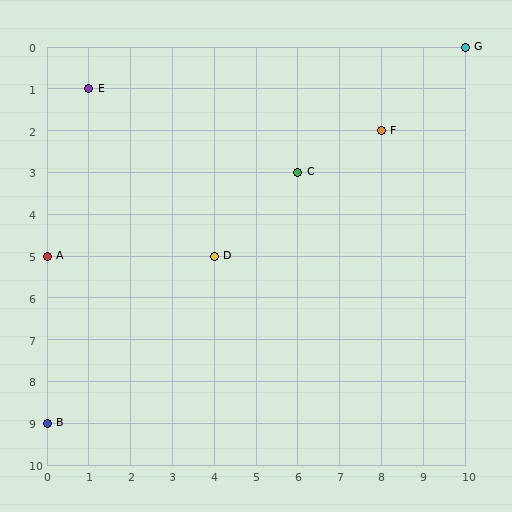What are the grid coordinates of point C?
Point C is at grid coordinates (6, 3).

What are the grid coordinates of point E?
Point E is at grid coordinates (1, 1).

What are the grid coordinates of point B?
Point B is at grid coordinates (0, 9).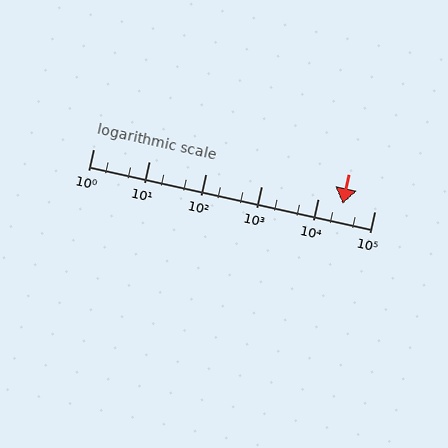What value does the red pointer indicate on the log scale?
The pointer indicates approximately 27000.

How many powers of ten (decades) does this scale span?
The scale spans 5 decades, from 1 to 100000.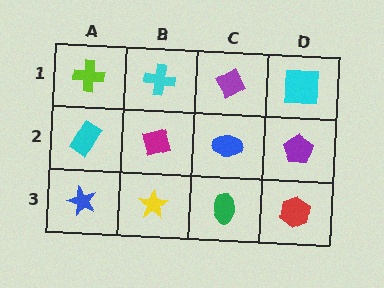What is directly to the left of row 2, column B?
A cyan rectangle.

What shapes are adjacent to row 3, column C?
A blue ellipse (row 2, column C), a yellow star (row 3, column B), a red hexagon (row 3, column D).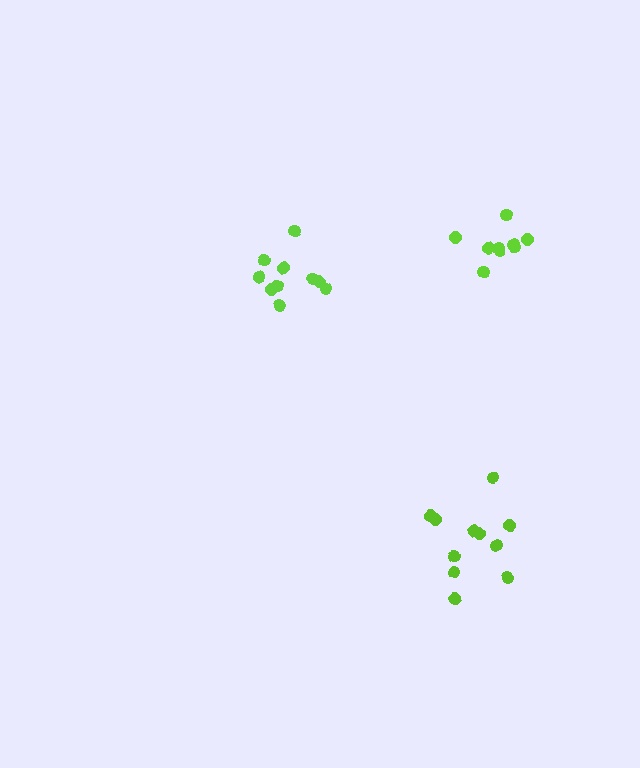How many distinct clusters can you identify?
There are 3 distinct clusters.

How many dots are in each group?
Group 1: 9 dots, Group 2: 11 dots, Group 3: 10 dots (30 total).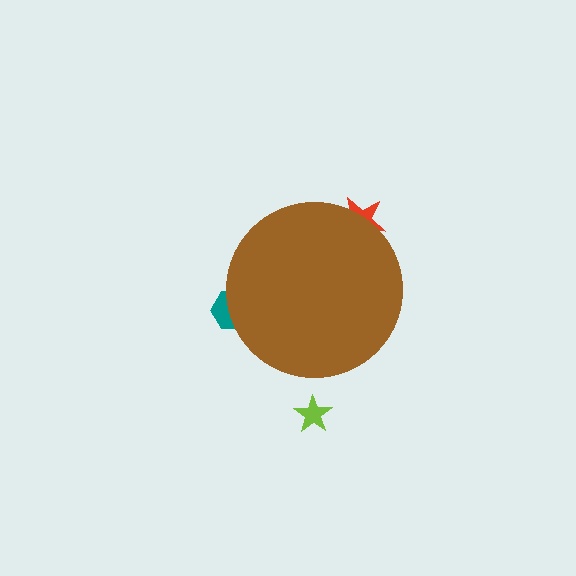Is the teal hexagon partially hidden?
Yes, the teal hexagon is partially hidden behind the brown circle.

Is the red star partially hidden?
Yes, the red star is partially hidden behind the brown circle.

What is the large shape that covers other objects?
A brown circle.